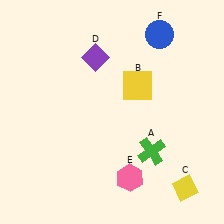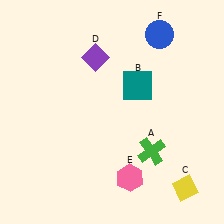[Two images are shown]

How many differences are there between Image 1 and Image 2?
There is 1 difference between the two images.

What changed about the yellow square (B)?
In Image 1, B is yellow. In Image 2, it changed to teal.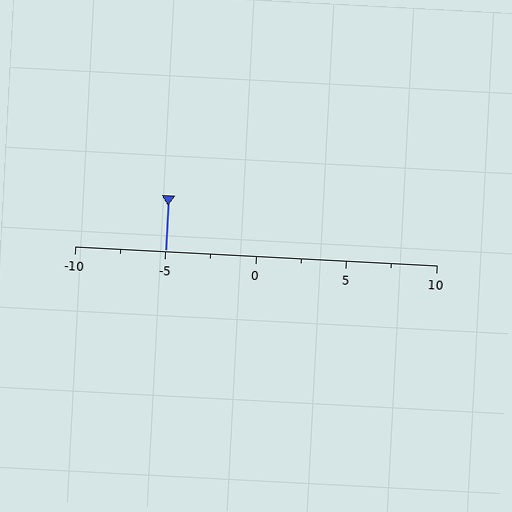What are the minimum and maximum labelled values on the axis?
The axis runs from -10 to 10.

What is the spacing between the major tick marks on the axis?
The major ticks are spaced 5 apart.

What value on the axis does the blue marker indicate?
The marker indicates approximately -5.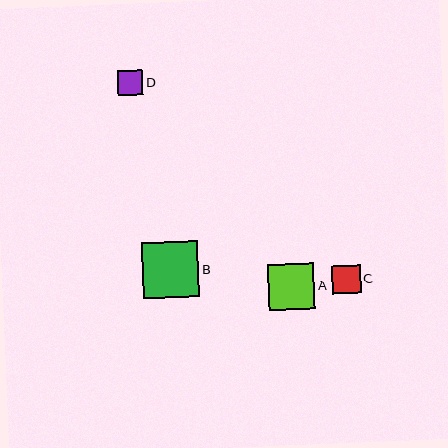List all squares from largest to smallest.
From largest to smallest: B, A, C, D.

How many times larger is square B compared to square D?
Square B is approximately 2.3 times the size of square D.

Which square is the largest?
Square B is the largest with a size of approximately 56 pixels.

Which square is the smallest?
Square D is the smallest with a size of approximately 25 pixels.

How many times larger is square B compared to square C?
Square B is approximately 2.0 times the size of square C.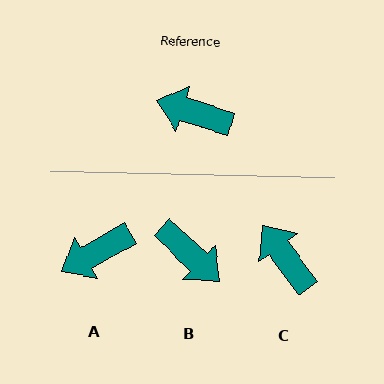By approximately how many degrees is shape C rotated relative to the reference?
Approximately 37 degrees clockwise.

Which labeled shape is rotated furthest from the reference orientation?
B, about 154 degrees away.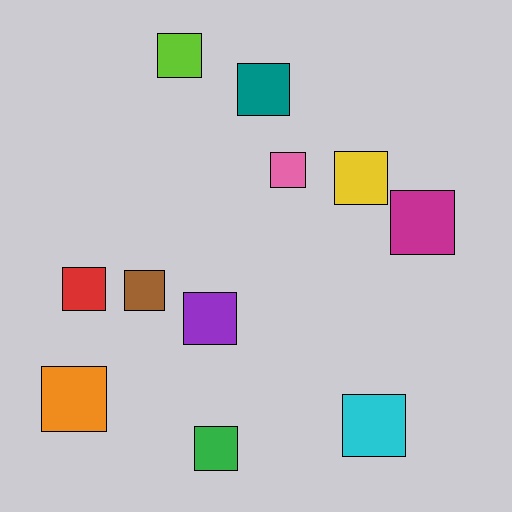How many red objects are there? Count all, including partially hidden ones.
There is 1 red object.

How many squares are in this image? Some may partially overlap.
There are 11 squares.